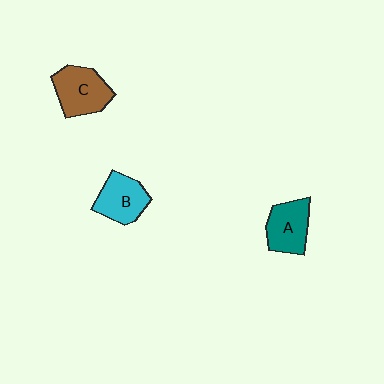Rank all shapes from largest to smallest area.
From largest to smallest: C (brown), A (teal), B (cyan).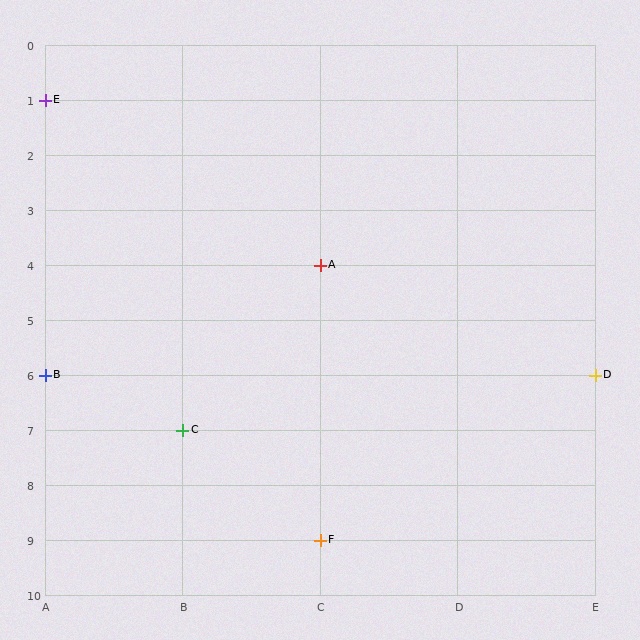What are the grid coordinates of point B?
Point B is at grid coordinates (A, 6).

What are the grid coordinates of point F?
Point F is at grid coordinates (C, 9).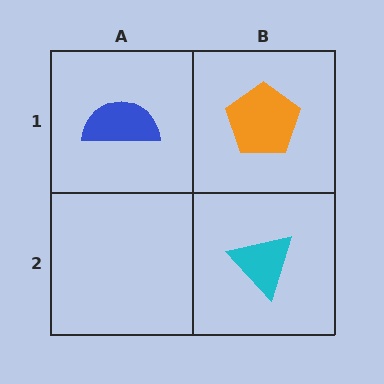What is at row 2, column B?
A cyan triangle.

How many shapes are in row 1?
2 shapes.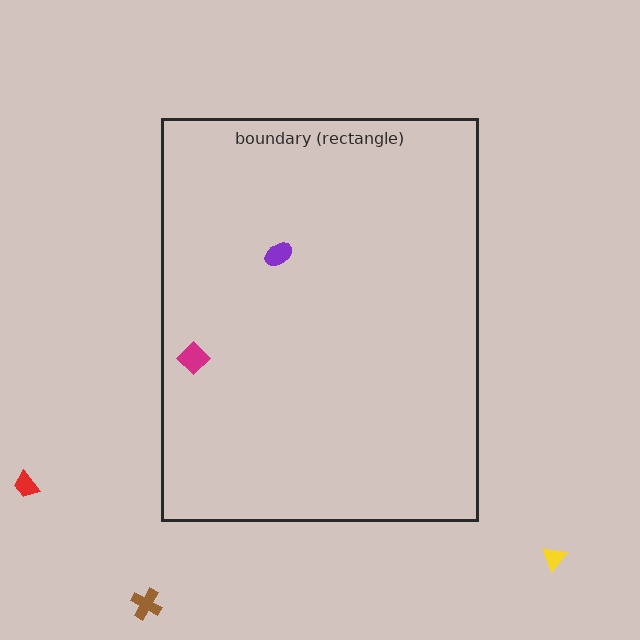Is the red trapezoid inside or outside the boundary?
Outside.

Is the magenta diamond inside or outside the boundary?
Inside.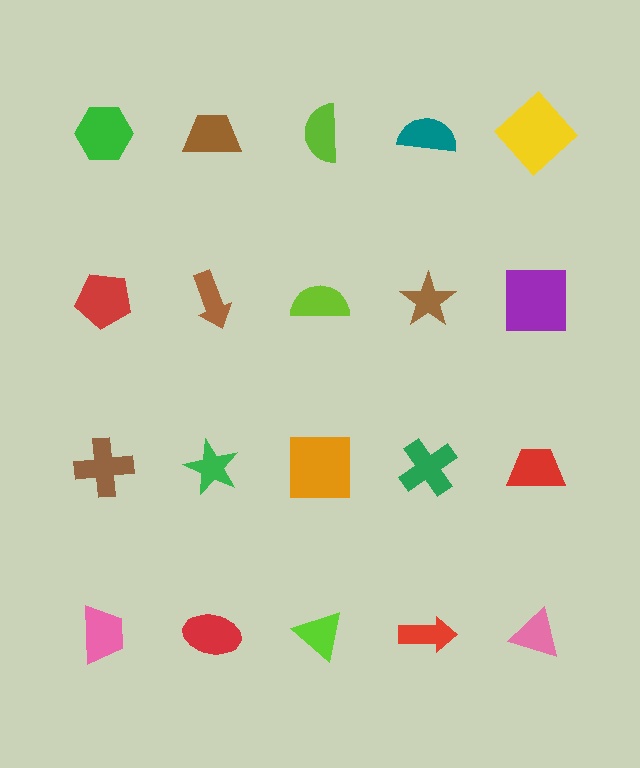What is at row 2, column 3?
A lime semicircle.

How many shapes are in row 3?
5 shapes.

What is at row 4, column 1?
A pink trapezoid.